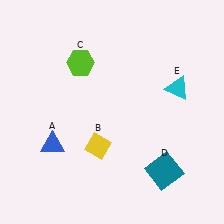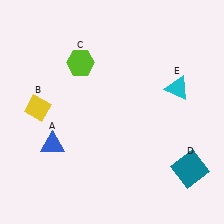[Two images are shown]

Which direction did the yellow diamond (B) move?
The yellow diamond (B) moved left.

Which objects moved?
The objects that moved are: the yellow diamond (B), the teal square (D).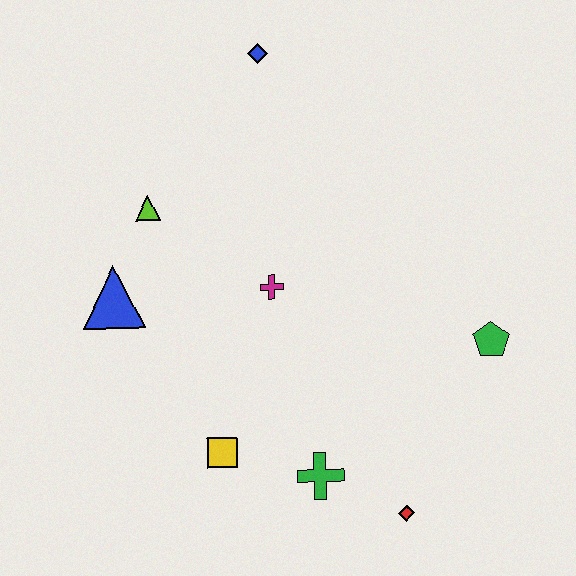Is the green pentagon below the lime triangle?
Yes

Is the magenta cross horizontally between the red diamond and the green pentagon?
No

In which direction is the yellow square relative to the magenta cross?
The yellow square is below the magenta cross.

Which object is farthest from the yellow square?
The blue diamond is farthest from the yellow square.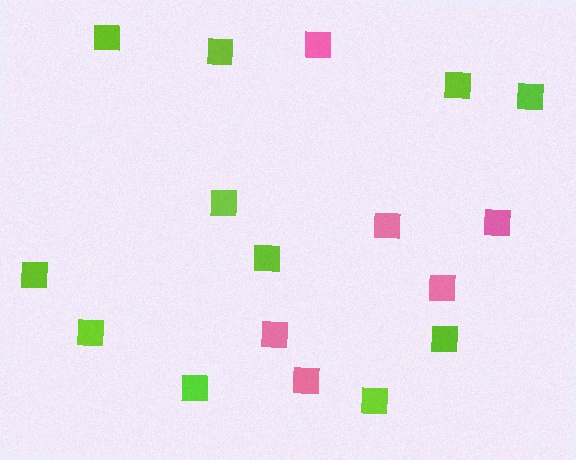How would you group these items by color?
There are 2 groups: one group of pink squares (6) and one group of lime squares (11).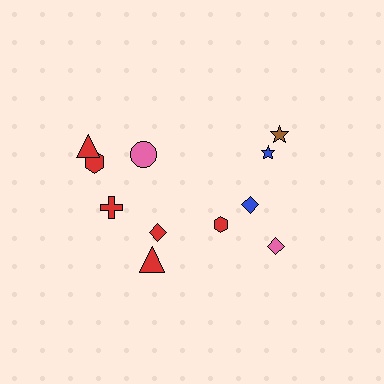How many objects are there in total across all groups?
There are 11 objects.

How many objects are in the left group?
There are 7 objects.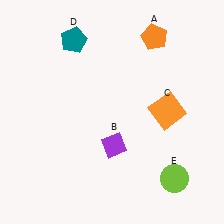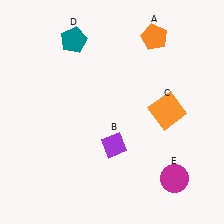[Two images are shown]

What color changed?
The circle (E) changed from lime in Image 1 to magenta in Image 2.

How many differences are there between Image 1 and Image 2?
There is 1 difference between the two images.